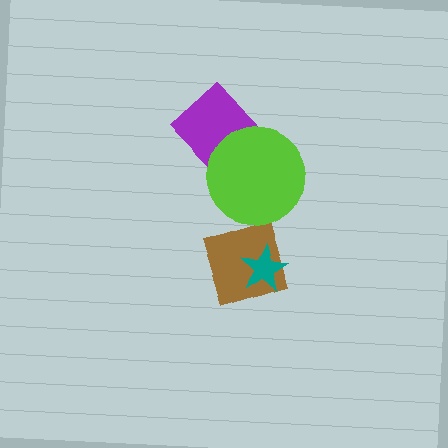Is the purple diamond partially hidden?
Yes, it is partially covered by another shape.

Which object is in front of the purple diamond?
The lime circle is in front of the purple diamond.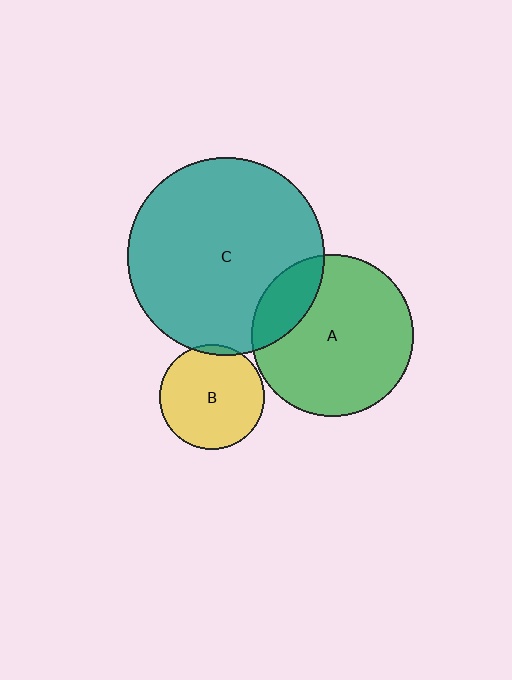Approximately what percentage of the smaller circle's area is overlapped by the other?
Approximately 5%.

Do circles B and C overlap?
Yes.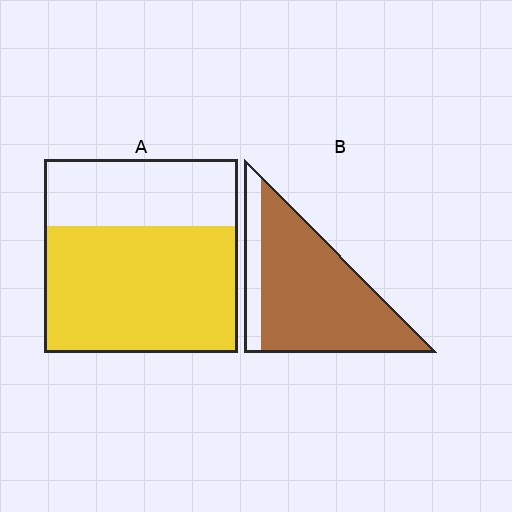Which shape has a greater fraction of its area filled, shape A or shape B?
Shape B.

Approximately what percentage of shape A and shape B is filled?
A is approximately 65% and B is approximately 85%.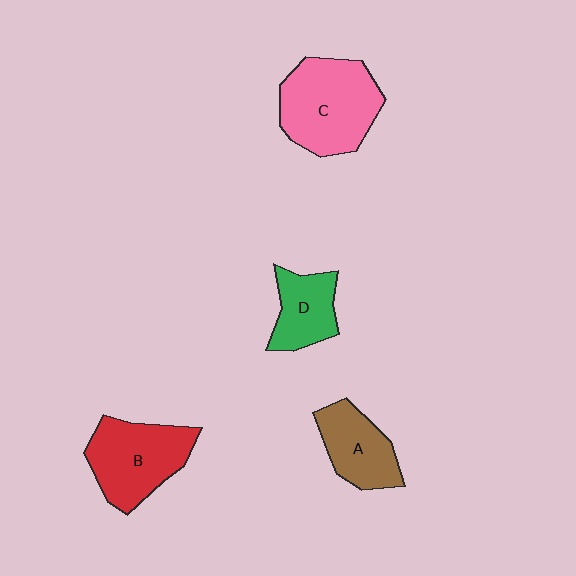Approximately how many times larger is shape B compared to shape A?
Approximately 1.4 times.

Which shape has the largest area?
Shape C (pink).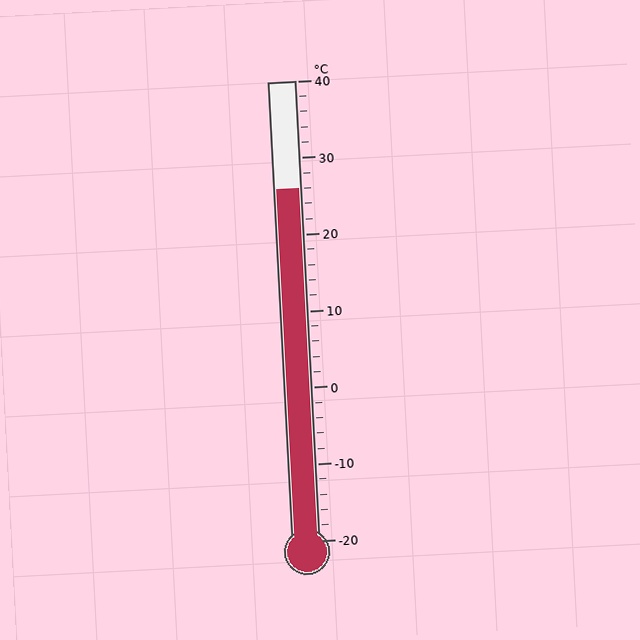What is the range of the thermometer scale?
The thermometer scale ranges from -20°C to 40°C.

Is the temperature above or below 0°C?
The temperature is above 0°C.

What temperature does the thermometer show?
The thermometer shows approximately 26°C.